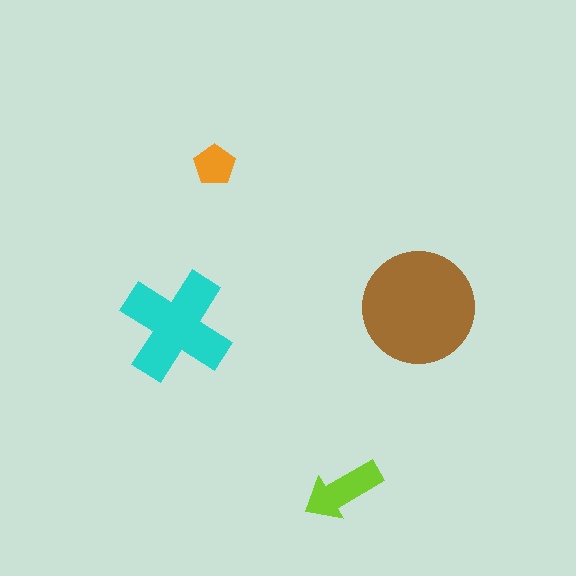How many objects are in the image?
There are 4 objects in the image.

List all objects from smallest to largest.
The orange pentagon, the lime arrow, the cyan cross, the brown circle.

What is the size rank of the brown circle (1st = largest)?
1st.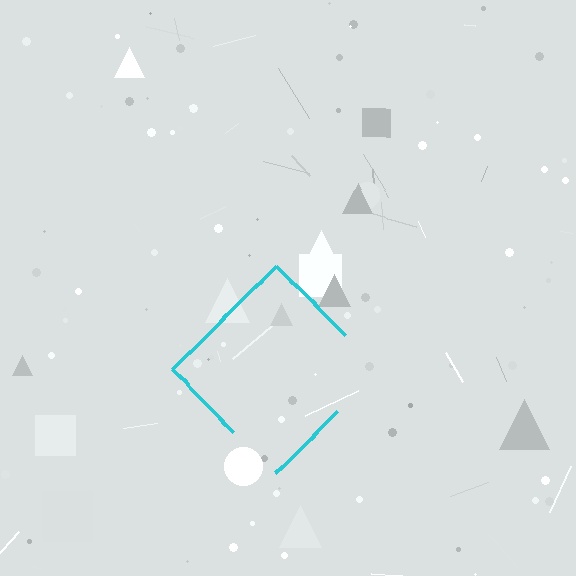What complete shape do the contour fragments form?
The contour fragments form a diamond.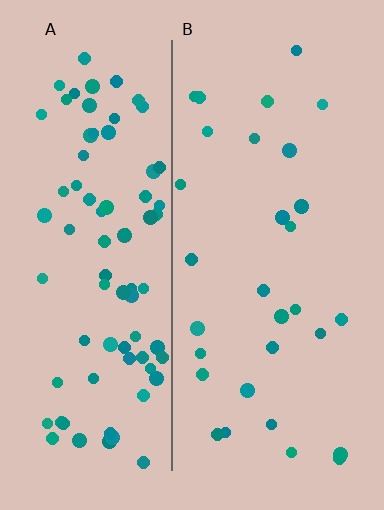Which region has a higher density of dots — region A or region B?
A (the left).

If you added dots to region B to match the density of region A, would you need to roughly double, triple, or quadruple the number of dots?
Approximately triple.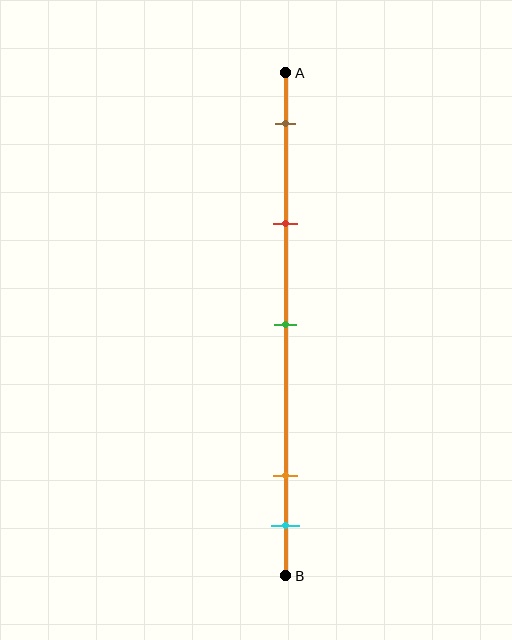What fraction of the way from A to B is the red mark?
The red mark is approximately 30% (0.3) of the way from A to B.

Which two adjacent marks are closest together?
The orange and cyan marks are the closest adjacent pair.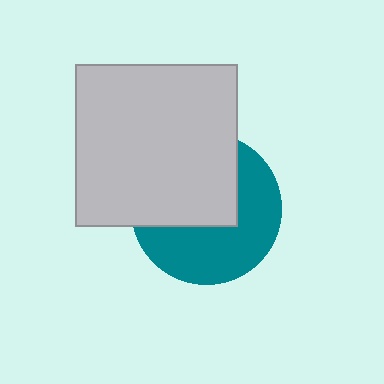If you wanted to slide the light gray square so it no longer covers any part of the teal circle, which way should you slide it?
Slide it toward the upper-left — that is the most direct way to separate the two shapes.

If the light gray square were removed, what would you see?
You would see the complete teal circle.